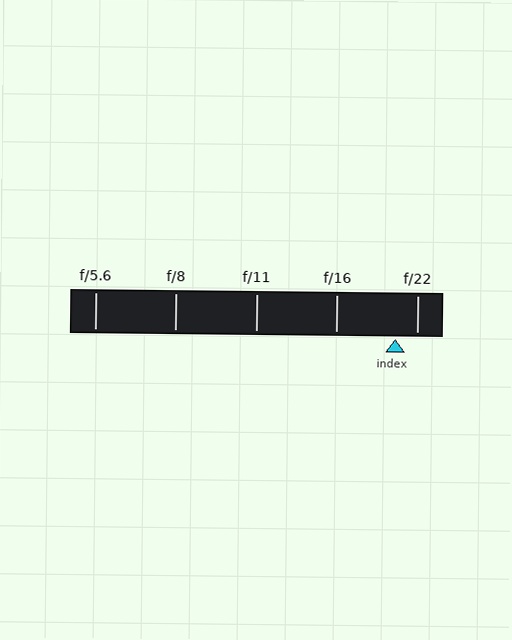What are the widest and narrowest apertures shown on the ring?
The widest aperture shown is f/5.6 and the narrowest is f/22.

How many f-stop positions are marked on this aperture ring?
There are 5 f-stop positions marked.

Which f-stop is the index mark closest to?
The index mark is closest to f/22.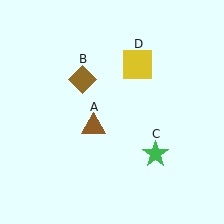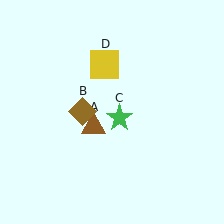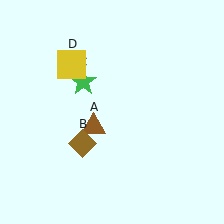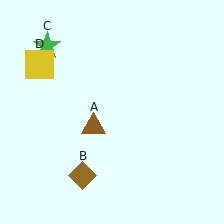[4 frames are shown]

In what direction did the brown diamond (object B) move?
The brown diamond (object B) moved down.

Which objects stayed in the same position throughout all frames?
Brown triangle (object A) remained stationary.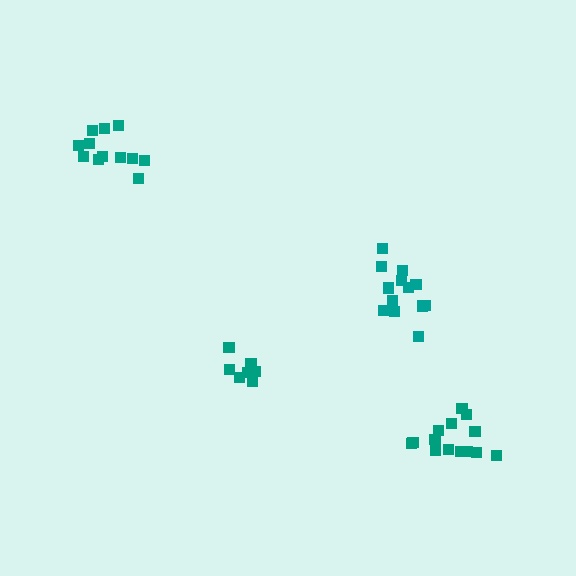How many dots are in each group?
Group 1: 14 dots, Group 2: 8 dots, Group 3: 13 dots, Group 4: 12 dots (47 total).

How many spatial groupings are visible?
There are 4 spatial groupings.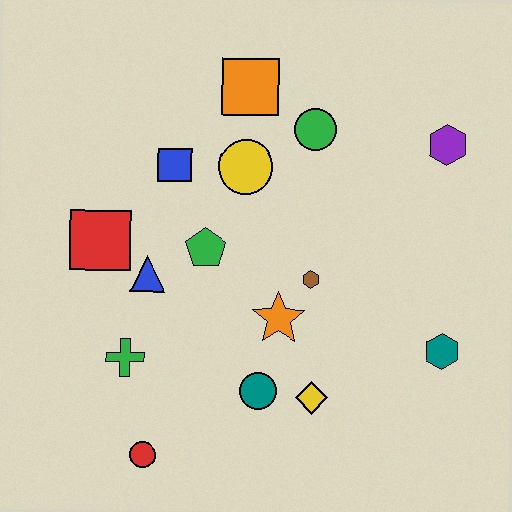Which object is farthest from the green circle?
The red circle is farthest from the green circle.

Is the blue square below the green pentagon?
No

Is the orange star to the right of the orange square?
Yes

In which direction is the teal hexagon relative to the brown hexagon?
The teal hexagon is to the right of the brown hexagon.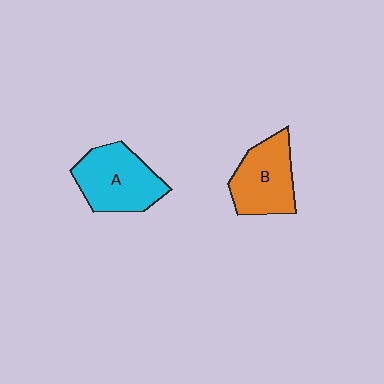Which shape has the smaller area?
Shape B (orange).